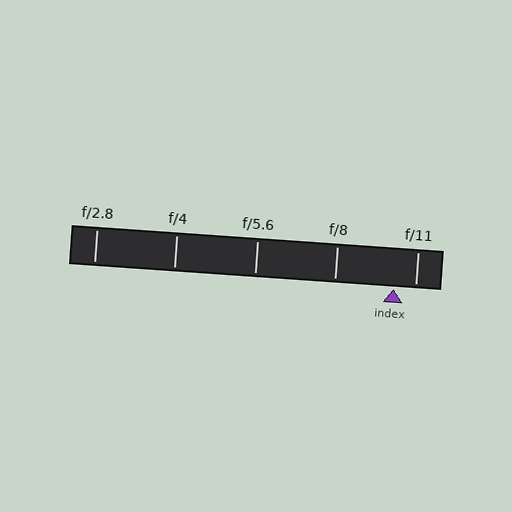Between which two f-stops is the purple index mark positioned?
The index mark is between f/8 and f/11.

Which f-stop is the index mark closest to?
The index mark is closest to f/11.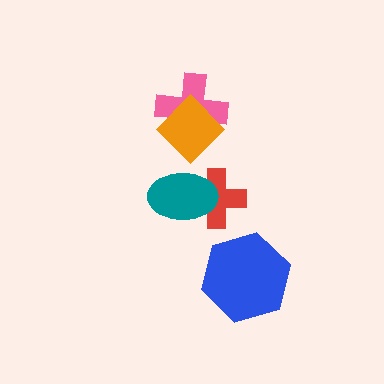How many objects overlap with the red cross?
1 object overlaps with the red cross.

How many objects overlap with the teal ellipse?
1 object overlaps with the teal ellipse.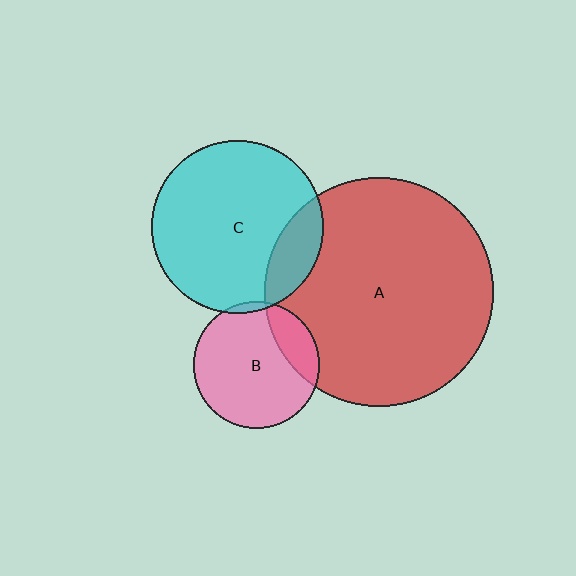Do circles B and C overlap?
Yes.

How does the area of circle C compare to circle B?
Approximately 1.9 times.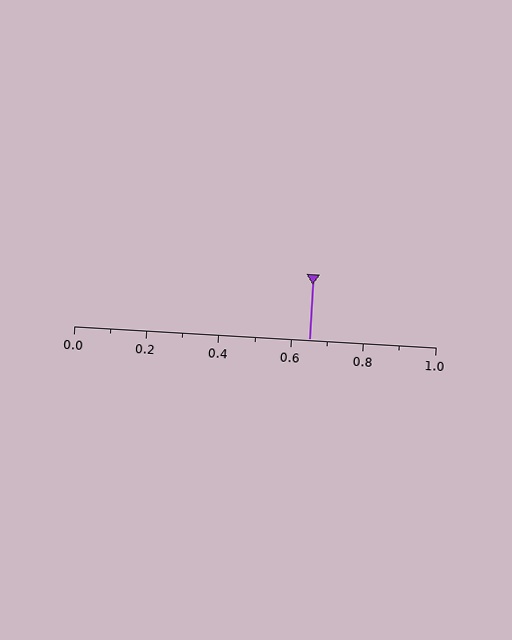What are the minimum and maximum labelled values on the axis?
The axis runs from 0.0 to 1.0.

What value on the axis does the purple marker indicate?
The marker indicates approximately 0.65.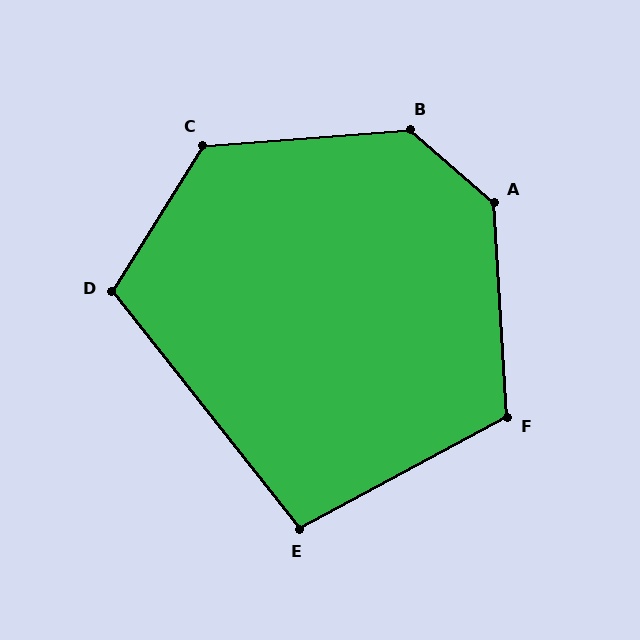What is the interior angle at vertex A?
Approximately 134 degrees (obtuse).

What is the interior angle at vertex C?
Approximately 126 degrees (obtuse).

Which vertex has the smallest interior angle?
E, at approximately 100 degrees.